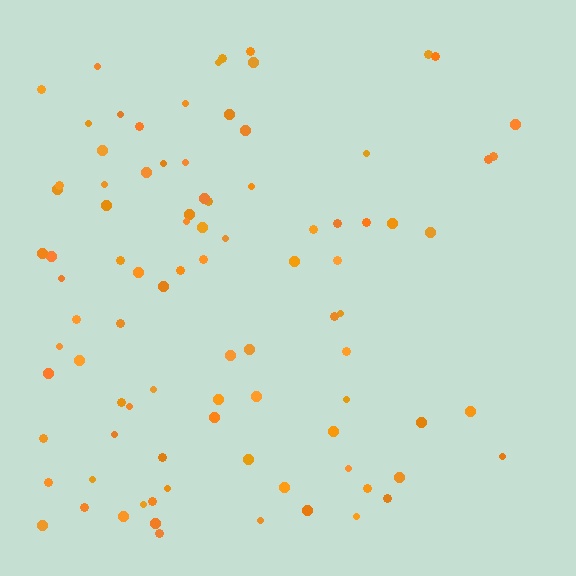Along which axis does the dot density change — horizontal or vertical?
Horizontal.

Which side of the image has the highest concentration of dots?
The left.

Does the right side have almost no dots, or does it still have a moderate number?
Still a moderate number, just noticeably fewer than the left.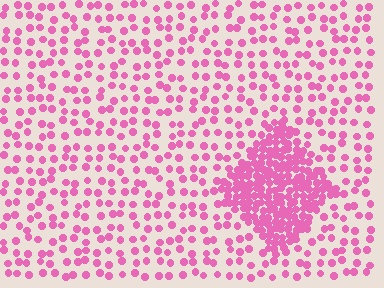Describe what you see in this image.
The image contains small pink elements arranged at two different densities. A diamond-shaped region is visible where the elements are more densely packed than the surrounding area.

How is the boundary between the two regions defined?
The boundary is defined by a change in element density (approximately 3.1x ratio). All elements are the same color, size, and shape.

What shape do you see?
I see a diamond.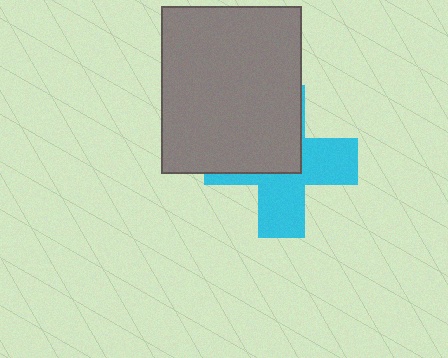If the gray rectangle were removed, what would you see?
You would see the complete cyan cross.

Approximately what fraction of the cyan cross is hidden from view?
Roughly 47% of the cyan cross is hidden behind the gray rectangle.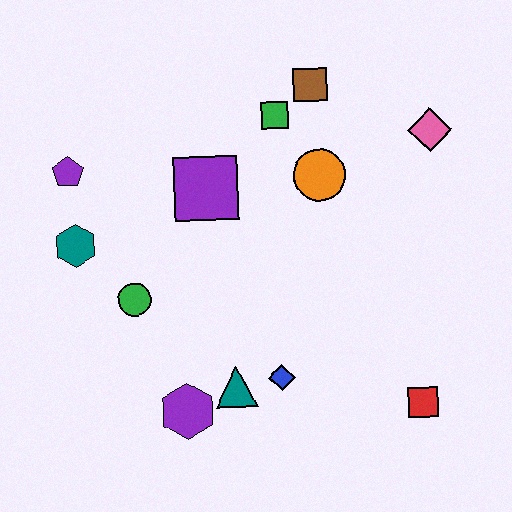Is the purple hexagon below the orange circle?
Yes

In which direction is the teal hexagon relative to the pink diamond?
The teal hexagon is to the left of the pink diamond.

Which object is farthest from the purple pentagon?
The red square is farthest from the purple pentagon.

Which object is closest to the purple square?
The green square is closest to the purple square.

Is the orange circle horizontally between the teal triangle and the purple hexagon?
No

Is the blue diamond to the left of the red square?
Yes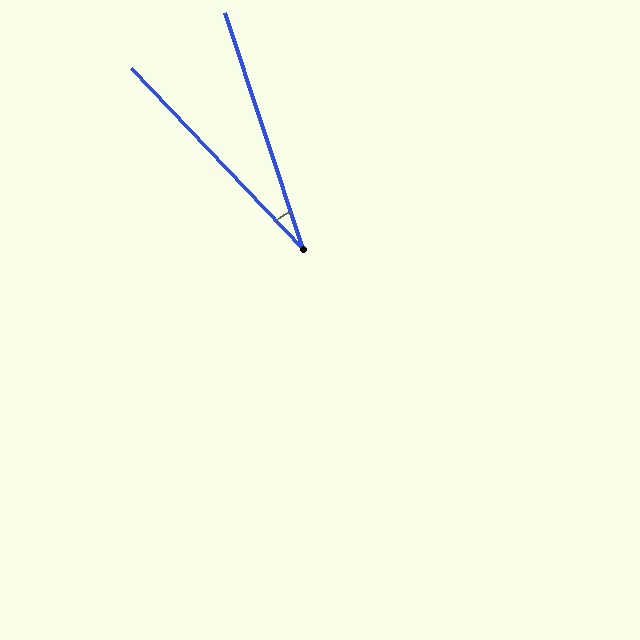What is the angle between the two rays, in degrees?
Approximately 25 degrees.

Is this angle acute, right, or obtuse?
It is acute.